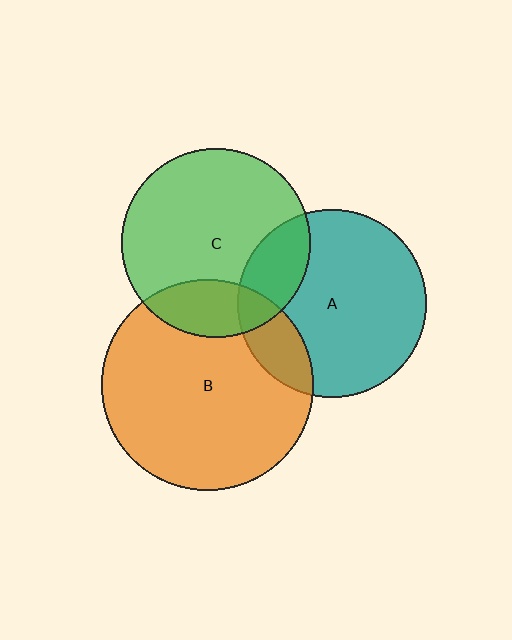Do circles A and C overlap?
Yes.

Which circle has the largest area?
Circle B (orange).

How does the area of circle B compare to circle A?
Approximately 1.3 times.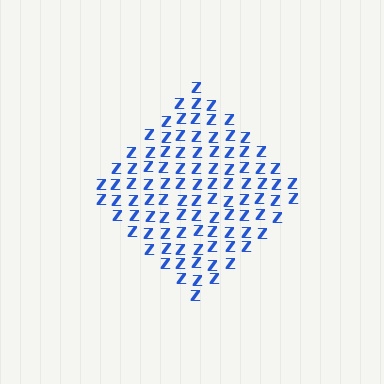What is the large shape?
The large shape is a diamond.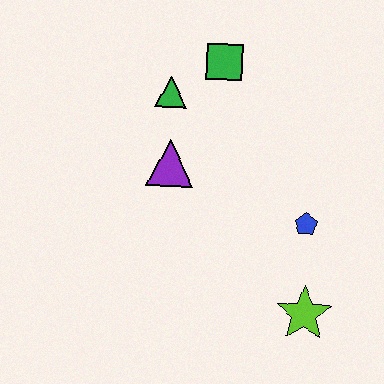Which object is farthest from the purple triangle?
The lime star is farthest from the purple triangle.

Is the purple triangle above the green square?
No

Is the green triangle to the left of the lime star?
Yes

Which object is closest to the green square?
The green triangle is closest to the green square.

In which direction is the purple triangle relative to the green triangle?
The purple triangle is below the green triangle.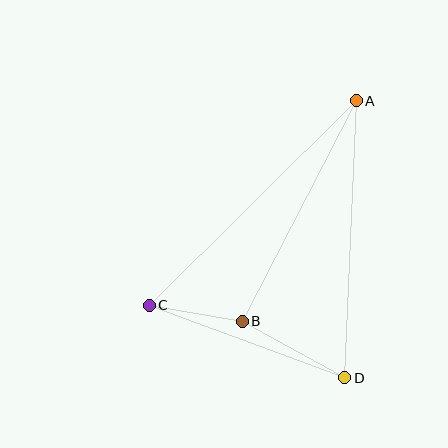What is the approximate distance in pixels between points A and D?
The distance between A and D is approximately 278 pixels.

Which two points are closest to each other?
Points B and C are closest to each other.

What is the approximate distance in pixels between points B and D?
The distance between B and D is approximately 117 pixels.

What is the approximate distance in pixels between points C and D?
The distance between C and D is approximately 209 pixels.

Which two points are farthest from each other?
Points A and C are farthest from each other.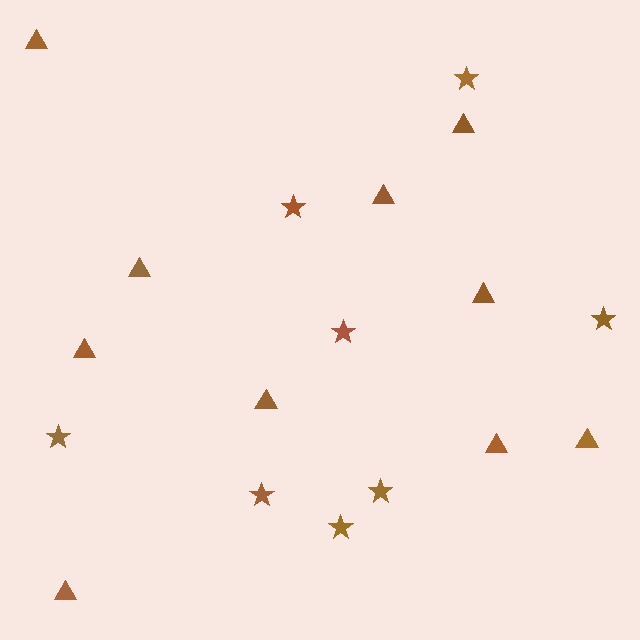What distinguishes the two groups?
There are 2 groups: one group of stars (8) and one group of triangles (10).